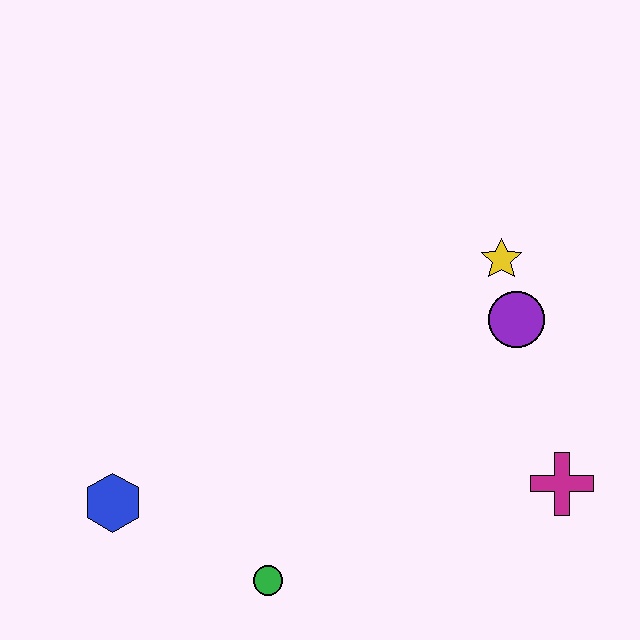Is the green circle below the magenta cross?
Yes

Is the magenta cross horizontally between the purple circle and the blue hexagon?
No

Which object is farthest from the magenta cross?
The blue hexagon is farthest from the magenta cross.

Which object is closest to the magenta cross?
The purple circle is closest to the magenta cross.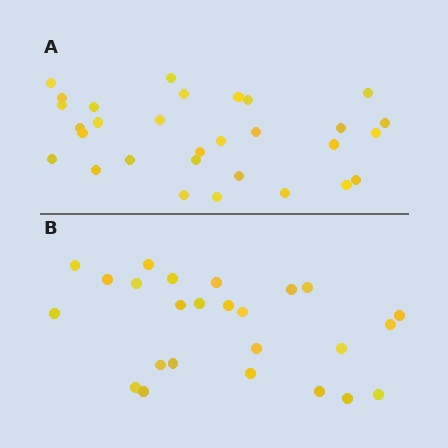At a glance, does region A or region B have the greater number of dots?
Region A (the top region) has more dots.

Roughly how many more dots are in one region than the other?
Region A has about 5 more dots than region B.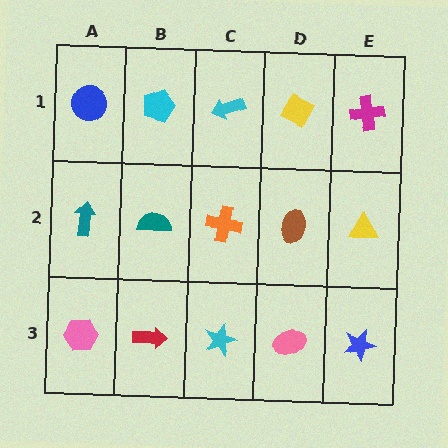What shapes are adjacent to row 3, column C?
An orange cross (row 2, column C), a red arrow (row 3, column B), a pink ellipse (row 3, column D).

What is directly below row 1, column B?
A teal semicircle.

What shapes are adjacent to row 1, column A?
A teal arrow (row 2, column A), a cyan pentagon (row 1, column B).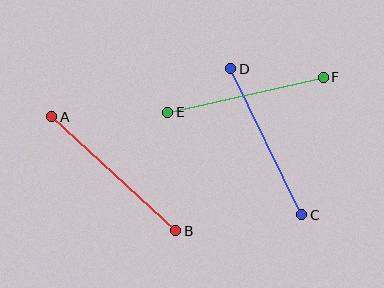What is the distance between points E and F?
The distance is approximately 160 pixels.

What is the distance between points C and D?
The distance is approximately 162 pixels.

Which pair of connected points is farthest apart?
Points A and B are farthest apart.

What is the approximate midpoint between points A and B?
The midpoint is at approximately (114, 174) pixels.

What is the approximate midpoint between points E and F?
The midpoint is at approximately (246, 95) pixels.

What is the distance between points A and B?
The distance is approximately 168 pixels.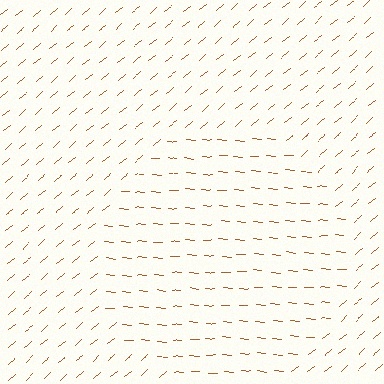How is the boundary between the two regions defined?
The boundary is defined purely by a change in line orientation (approximately 45 degrees difference). All lines are the same color and thickness.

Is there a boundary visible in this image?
Yes, there is a texture boundary formed by a change in line orientation.